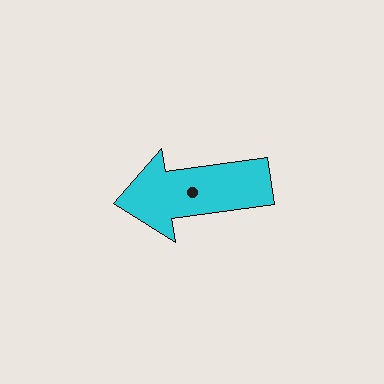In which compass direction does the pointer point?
West.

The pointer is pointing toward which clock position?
Roughly 9 o'clock.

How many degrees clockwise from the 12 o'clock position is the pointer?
Approximately 262 degrees.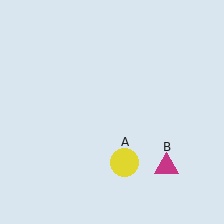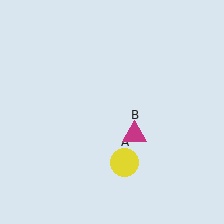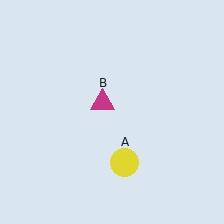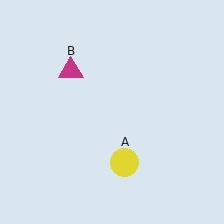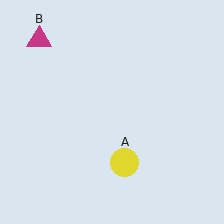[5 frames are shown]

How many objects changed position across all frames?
1 object changed position: magenta triangle (object B).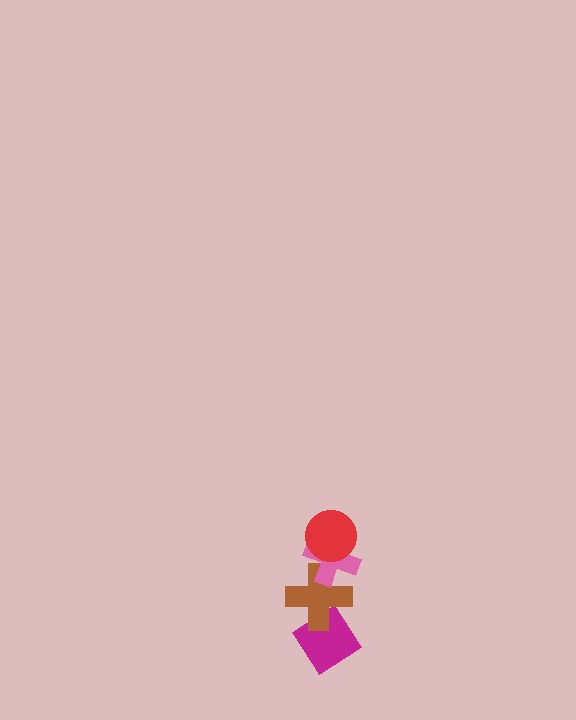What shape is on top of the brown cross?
The pink cross is on top of the brown cross.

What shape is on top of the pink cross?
The red circle is on top of the pink cross.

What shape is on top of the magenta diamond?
The brown cross is on top of the magenta diamond.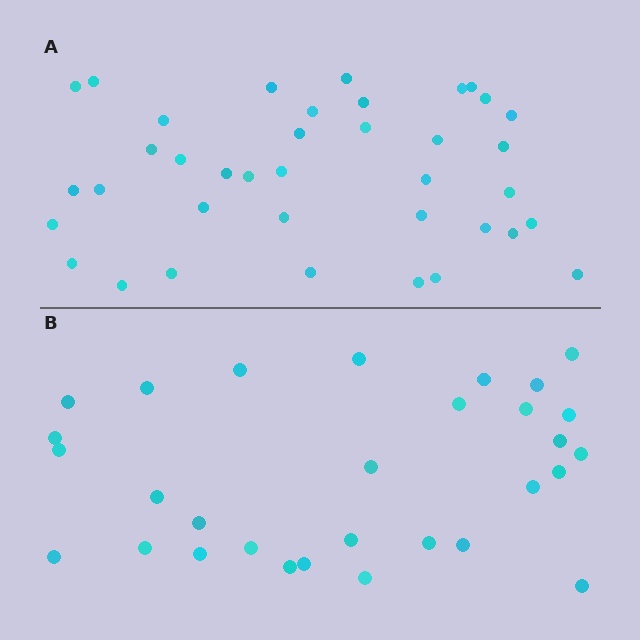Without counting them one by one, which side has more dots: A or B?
Region A (the top region) has more dots.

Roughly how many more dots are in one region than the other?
Region A has roughly 8 or so more dots than region B.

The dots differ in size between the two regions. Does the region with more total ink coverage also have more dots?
No. Region B has more total ink coverage because its dots are larger, but region A actually contains more individual dots. Total area can be misleading — the number of items is what matters here.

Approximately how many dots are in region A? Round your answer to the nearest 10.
About 40 dots. (The exact count is 38, which rounds to 40.)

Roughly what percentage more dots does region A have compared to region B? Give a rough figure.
About 25% more.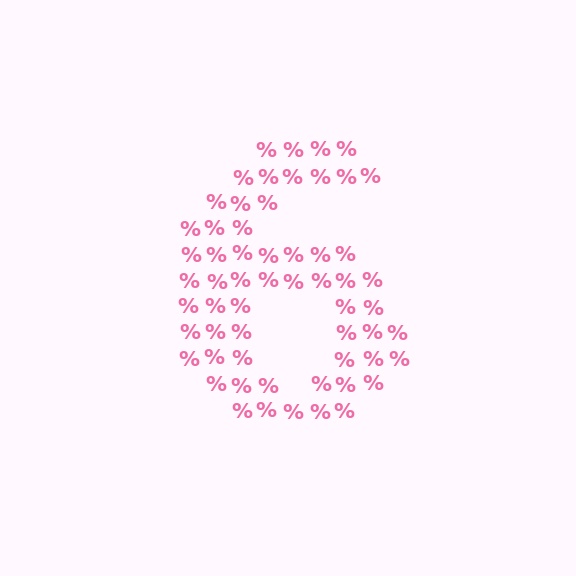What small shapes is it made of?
It is made of small percent signs.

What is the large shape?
The large shape is the digit 6.